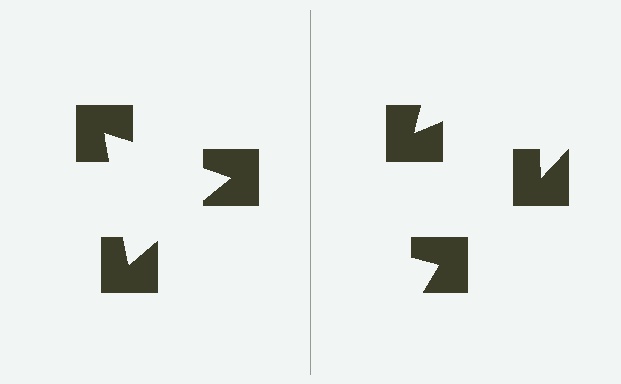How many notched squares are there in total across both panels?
6 — 3 on each side.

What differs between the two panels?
The notched squares are positioned identically on both sides; only the wedge orientations differ. On the left they align to a triangle; on the right they are misaligned.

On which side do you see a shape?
An illusory triangle appears on the left side. On the right side the wedge cuts are rotated, so no coherent shape forms.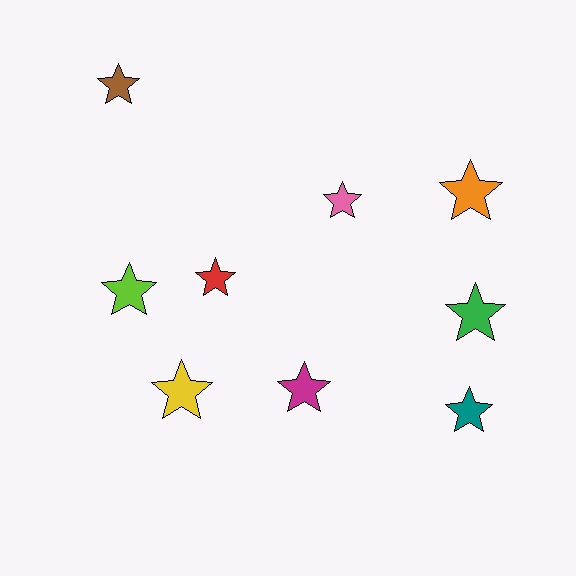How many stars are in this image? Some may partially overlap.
There are 9 stars.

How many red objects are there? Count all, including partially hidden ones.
There is 1 red object.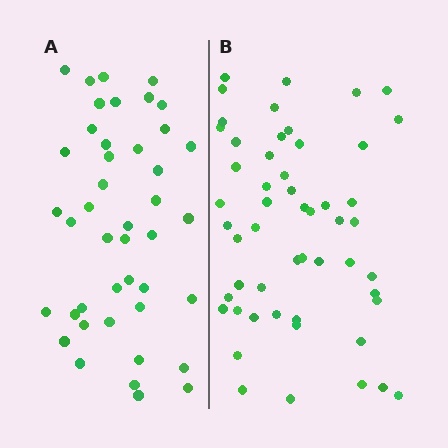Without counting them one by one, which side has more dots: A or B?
Region B (the right region) has more dots.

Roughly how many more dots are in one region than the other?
Region B has roughly 10 or so more dots than region A.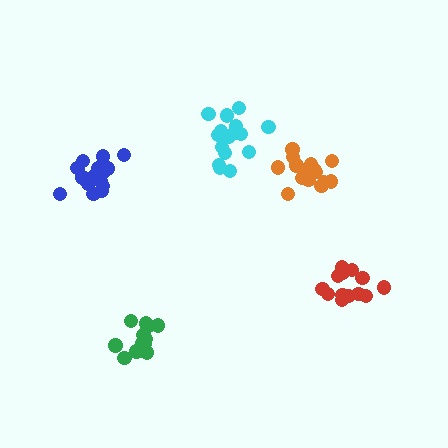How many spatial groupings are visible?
There are 5 spatial groupings.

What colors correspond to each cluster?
The clusters are colored: green, orange, blue, red, cyan.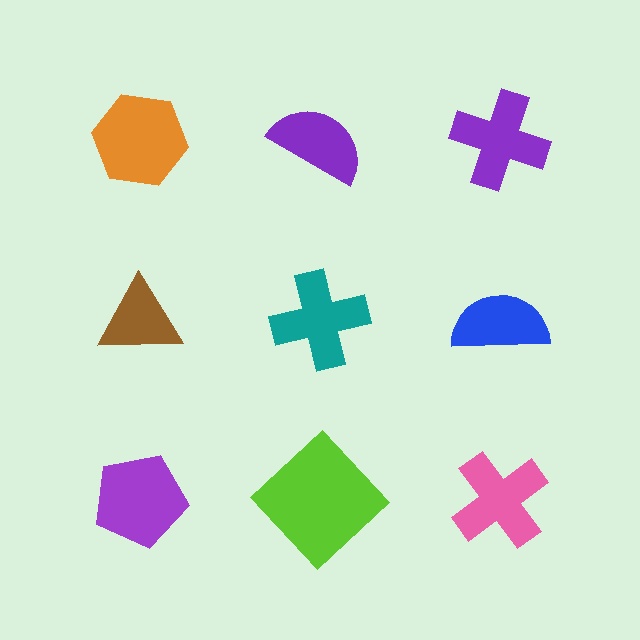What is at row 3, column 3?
A pink cross.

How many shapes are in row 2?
3 shapes.